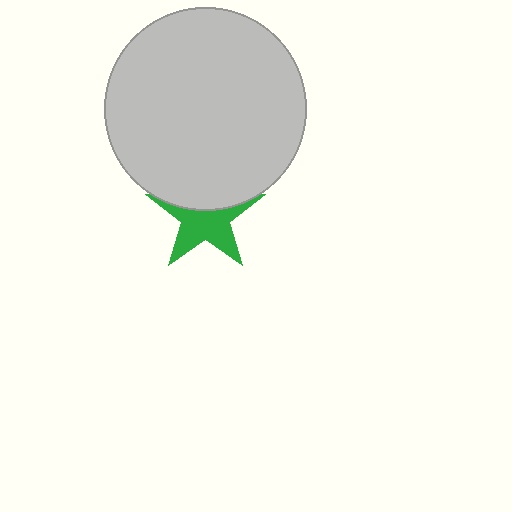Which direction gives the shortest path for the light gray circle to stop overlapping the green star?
Moving up gives the shortest separation.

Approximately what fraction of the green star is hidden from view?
Roughly 41% of the green star is hidden behind the light gray circle.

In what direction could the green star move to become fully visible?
The green star could move down. That would shift it out from behind the light gray circle entirely.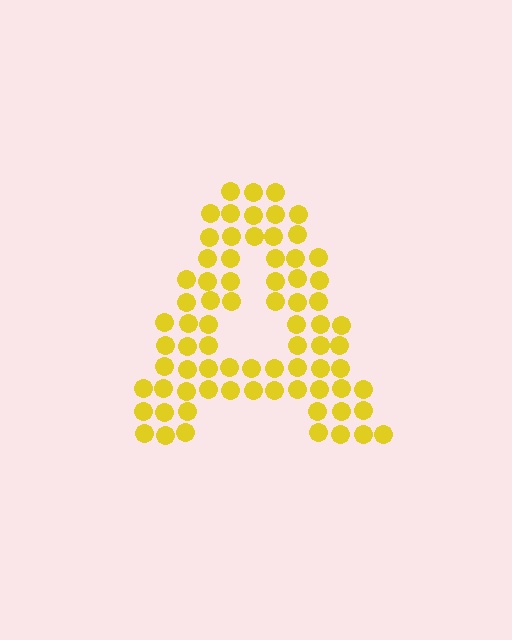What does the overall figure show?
The overall figure shows the letter A.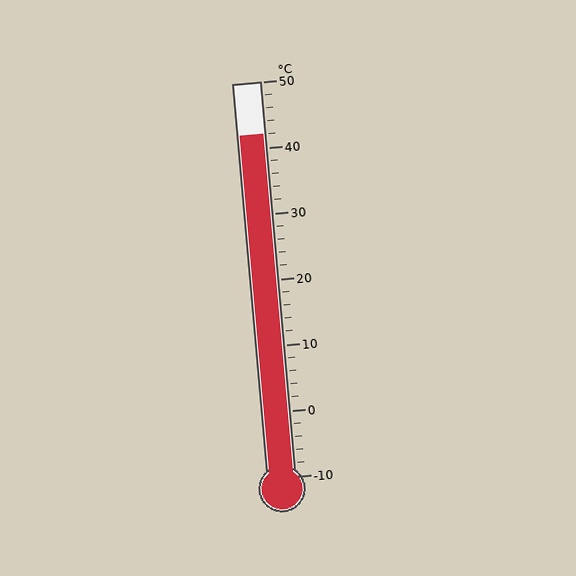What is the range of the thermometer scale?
The thermometer scale ranges from -10°C to 50°C.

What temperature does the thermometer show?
The thermometer shows approximately 42°C.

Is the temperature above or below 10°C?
The temperature is above 10°C.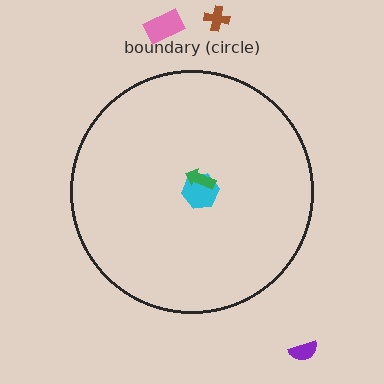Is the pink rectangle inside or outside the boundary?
Outside.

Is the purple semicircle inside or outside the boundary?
Outside.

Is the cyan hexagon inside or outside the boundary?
Inside.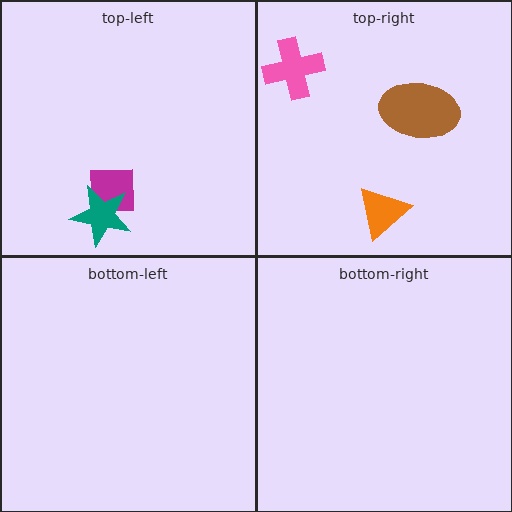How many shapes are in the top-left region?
2.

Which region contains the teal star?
The top-left region.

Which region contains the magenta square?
The top-left region.